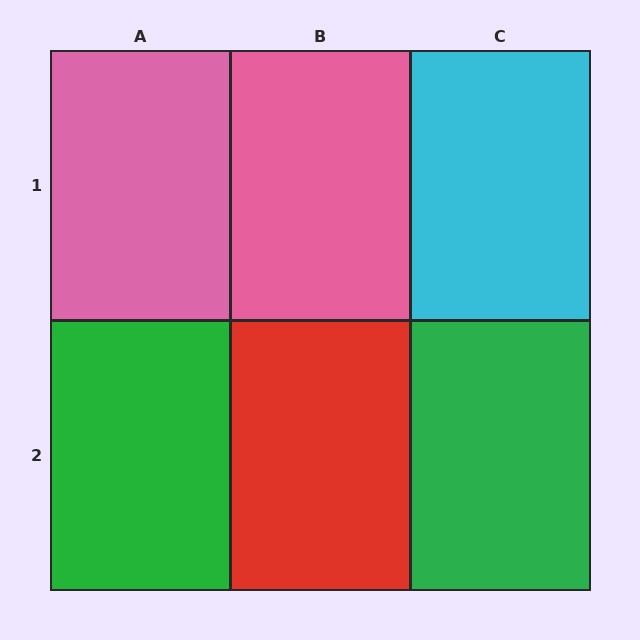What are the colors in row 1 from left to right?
Pink, pink, cyan.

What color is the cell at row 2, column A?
Green.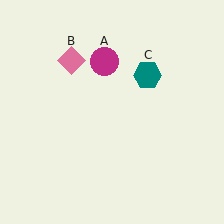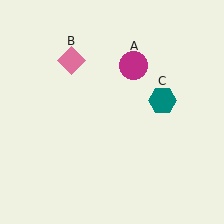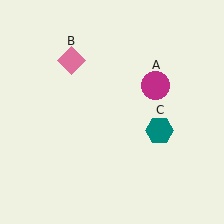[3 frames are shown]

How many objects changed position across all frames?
2 objects changed position: magenta circle (object A), teal hexagon (object C).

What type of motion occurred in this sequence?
The magenta circle (object A), teal hexagon (object C) rotated clockwise around the center of the scene.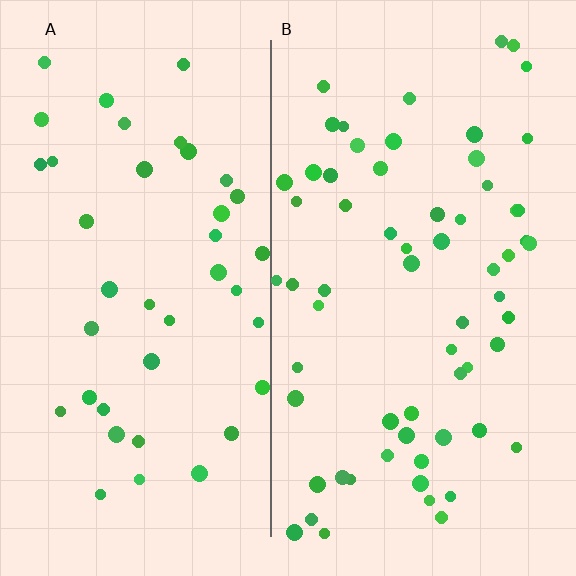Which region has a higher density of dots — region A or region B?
B (the right).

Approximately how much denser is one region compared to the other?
Approximately 1.6× — region B over region A.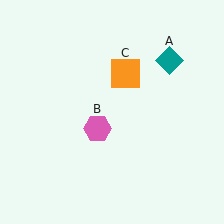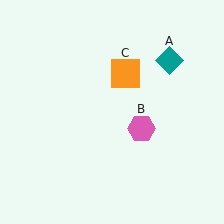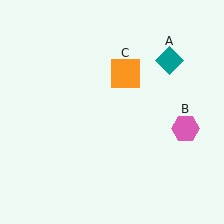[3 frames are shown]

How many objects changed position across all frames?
1 object changed position: pink hexagon (object B).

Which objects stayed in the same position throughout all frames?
Teal diamond (object A) and orange square (object C) remained stationary.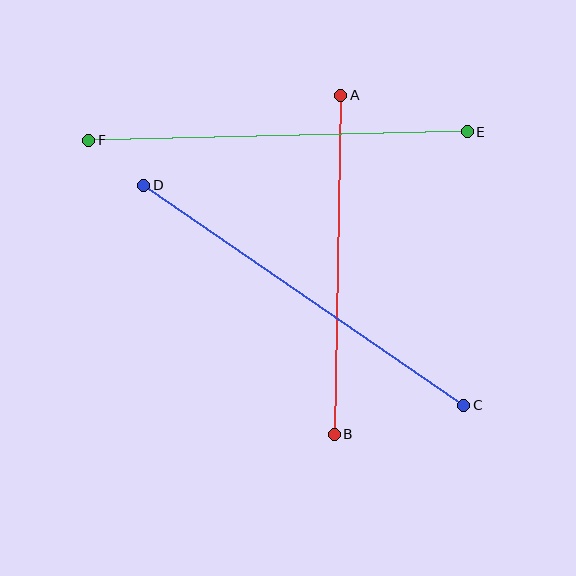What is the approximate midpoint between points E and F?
The midpoint is at approximately (278, 136) pixels.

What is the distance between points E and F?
The distance is approximately 379 pixels.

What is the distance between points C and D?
The distance is approximately 389 pixels.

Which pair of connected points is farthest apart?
Points C and D are farthest apart.